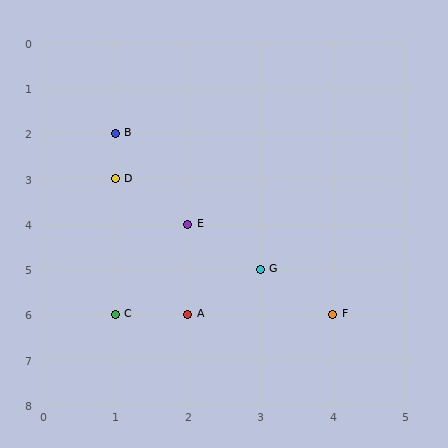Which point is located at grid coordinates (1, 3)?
Point D is at (1, 3).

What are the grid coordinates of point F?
Point F is at grid coordinates (4, 6).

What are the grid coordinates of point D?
Point D is at grid coordinates (1, 3).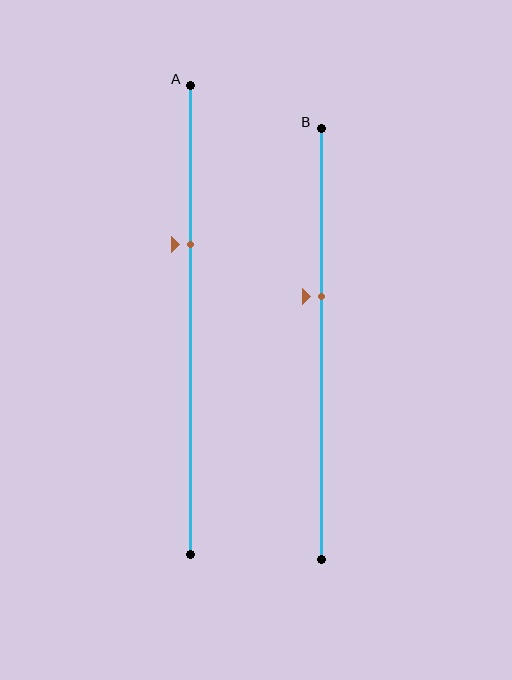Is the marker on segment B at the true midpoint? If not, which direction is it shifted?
No, the marker on segment B is shifted upward by about 11% of the segment length.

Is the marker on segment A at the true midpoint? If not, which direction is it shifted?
No, the marker on segment A is shifted upward by about 16% of the segment length.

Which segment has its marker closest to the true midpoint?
Segment B has its marker closest to the true midpoint.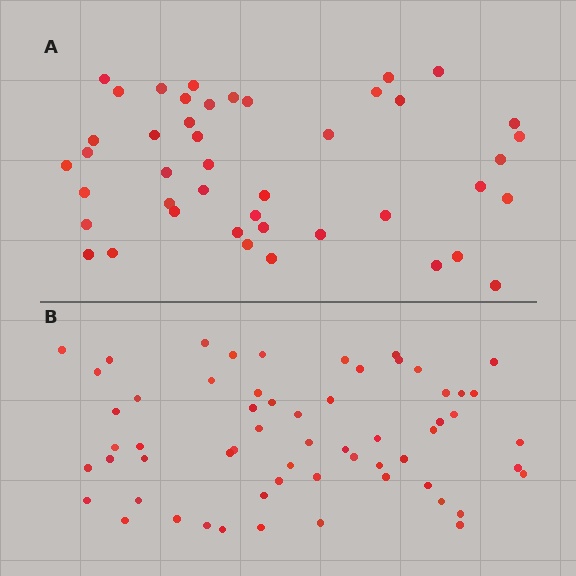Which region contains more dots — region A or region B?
Region B (the bottom region) has more dots.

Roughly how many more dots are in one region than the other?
Region B has approximately 15 more dots than region A.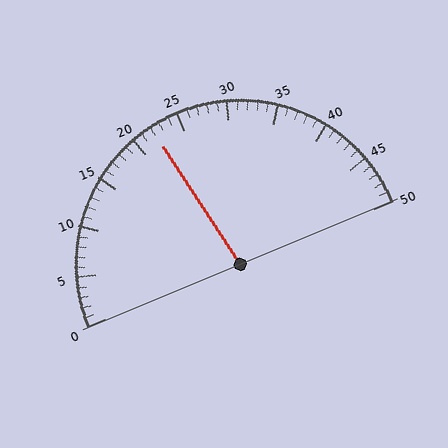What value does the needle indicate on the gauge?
The needle indicates approximately 22.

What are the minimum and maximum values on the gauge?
The gauge ranges from 0 to 50.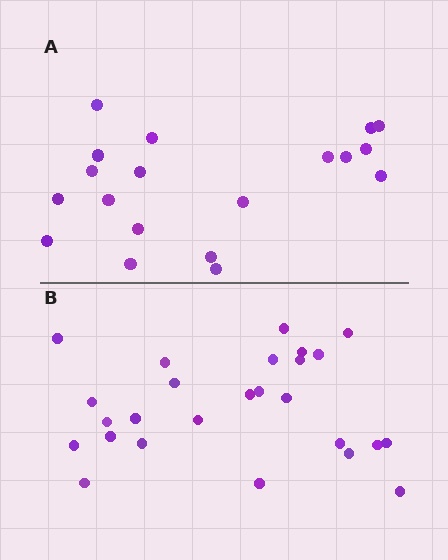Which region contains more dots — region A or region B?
Region B (the bottom region) has more dots.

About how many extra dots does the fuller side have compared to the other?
Region B has roughly 8 or so more dots than region A.